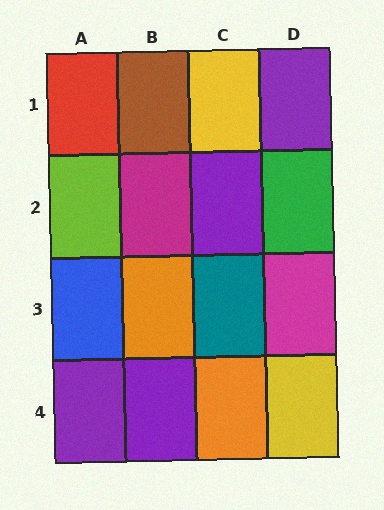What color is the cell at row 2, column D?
Green.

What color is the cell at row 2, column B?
Magenta.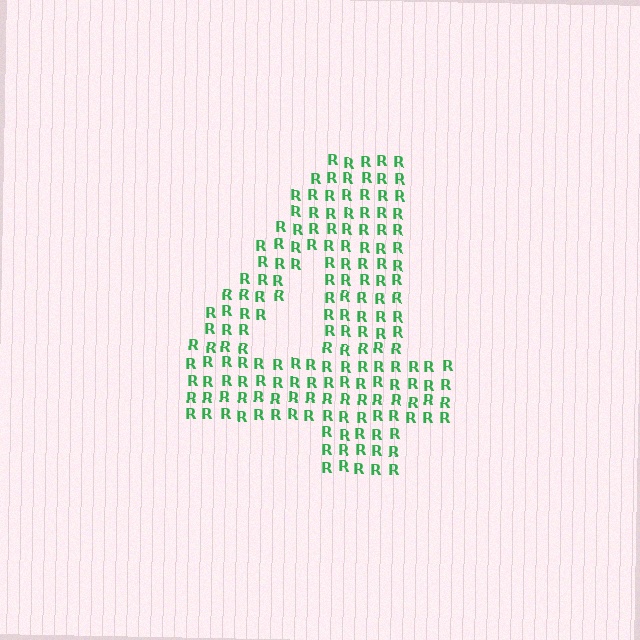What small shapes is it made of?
It is made of small letter R's.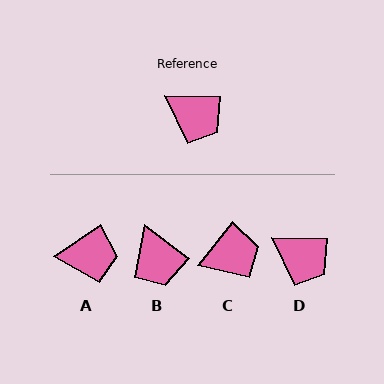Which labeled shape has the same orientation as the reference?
D.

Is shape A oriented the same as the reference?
No, it is off by about 35 degrees.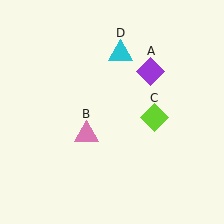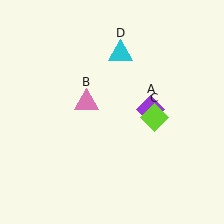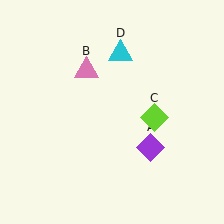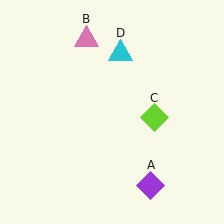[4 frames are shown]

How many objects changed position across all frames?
2 objects changed position: purple diamond (object A), pink triangle (object B).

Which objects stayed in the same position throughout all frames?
Lime diamond (object C) and cyan triangle (object D) remained stationary.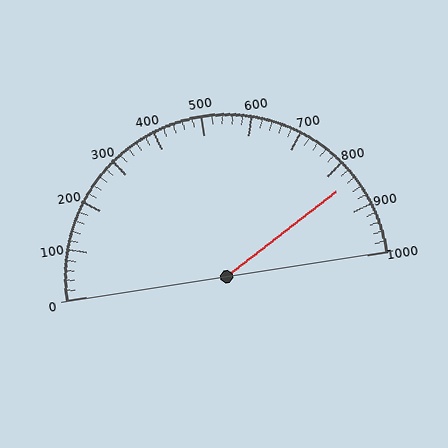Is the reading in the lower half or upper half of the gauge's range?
The reading is in the upper half of the range (0 to 1000).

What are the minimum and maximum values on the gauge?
The gauge ranges from 0 to 1000.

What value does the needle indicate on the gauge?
The needle indicates approximately 840.